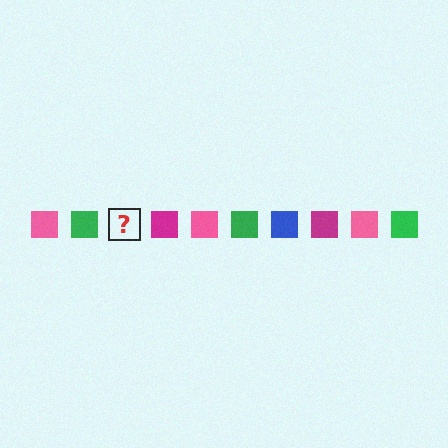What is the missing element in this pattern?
The missing element is a blue square.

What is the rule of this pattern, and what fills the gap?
The rule is that the pattern cycles through pink, green, blue, magenta squares. The gap should be filled with a blue square.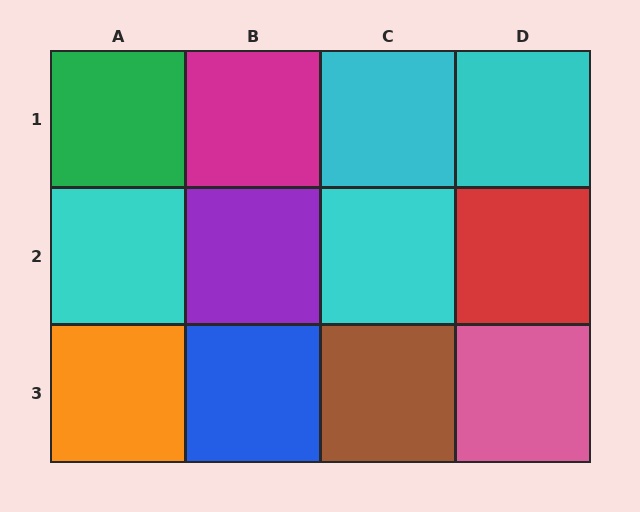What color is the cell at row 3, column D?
Pink.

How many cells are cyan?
4 cells are cyan.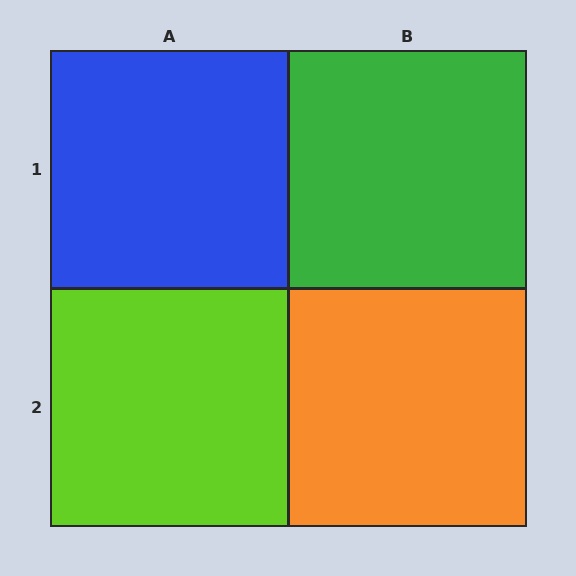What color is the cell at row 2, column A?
Lime.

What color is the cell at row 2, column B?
Orange.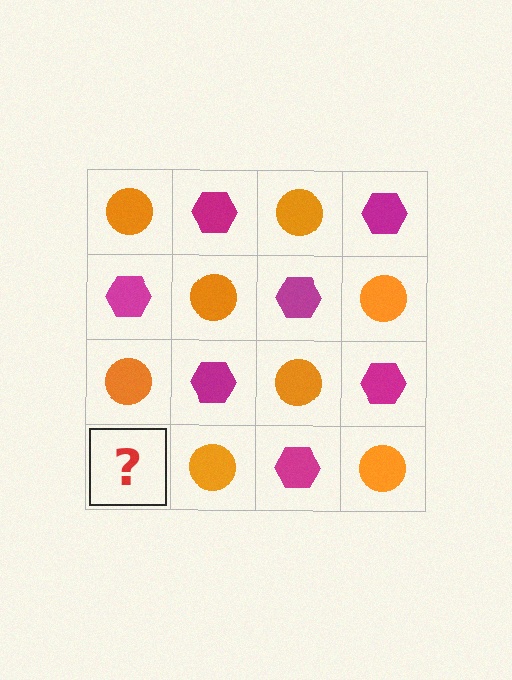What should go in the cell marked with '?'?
The missing cell should contain a magenta hexagon.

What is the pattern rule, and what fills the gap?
The rule is that it alternates orange circle and magenta hexagon in a checkerboard pattern. The gap should be filled with a magenta hexagon.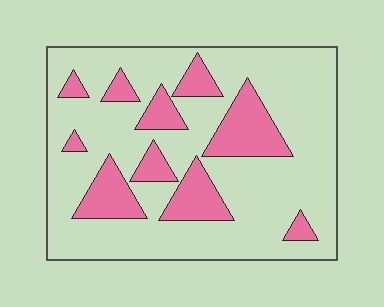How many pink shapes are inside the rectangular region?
10.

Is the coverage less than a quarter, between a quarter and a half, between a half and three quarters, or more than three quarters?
Less than a quarter.